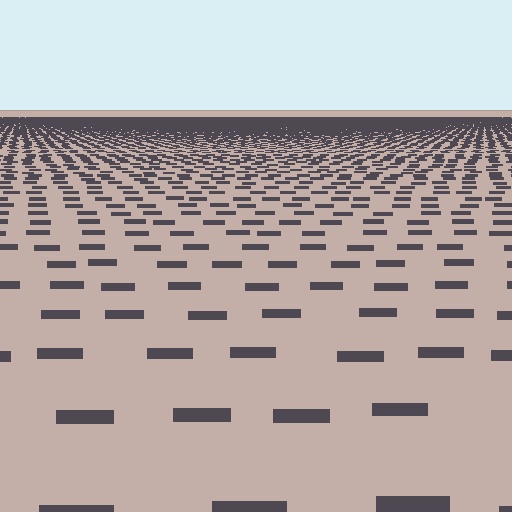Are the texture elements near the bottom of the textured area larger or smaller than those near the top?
Larger. Near the bottom, elements are closer to the viewer and appear at a bigger on-screen size.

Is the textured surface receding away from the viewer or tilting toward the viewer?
The surface is receding away from the viewer. Texture elements get smaller and denser toward the top.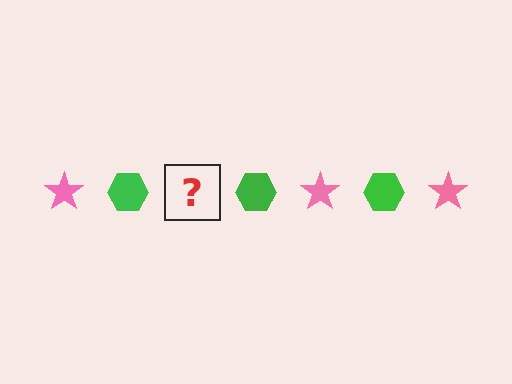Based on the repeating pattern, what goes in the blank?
The blank should be a pink star.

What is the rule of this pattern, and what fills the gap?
The rule is that the pattern alternates between pink star and green hexagon. The gap should be filled with a pink star.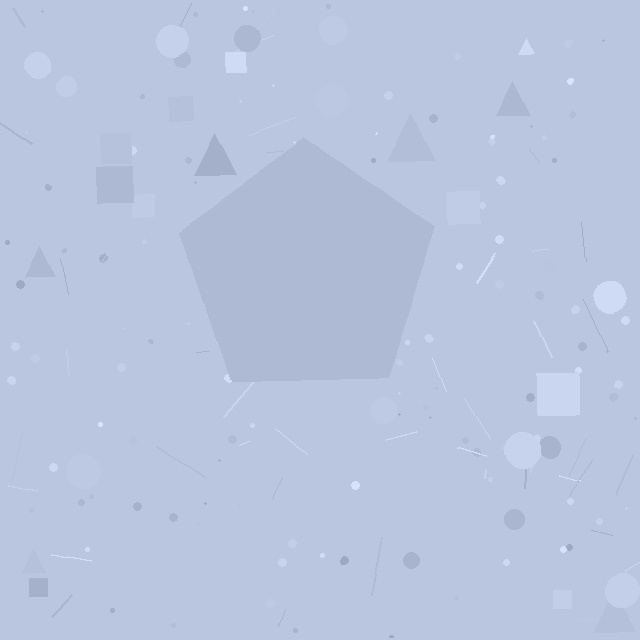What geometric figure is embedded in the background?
A pentagon is embedded in the background.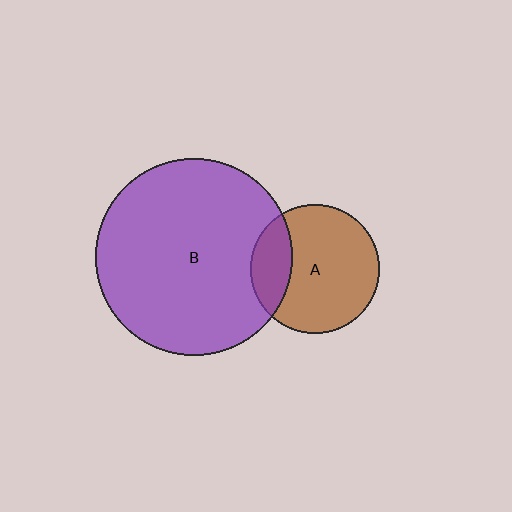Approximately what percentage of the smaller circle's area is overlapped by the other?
Approximately 25%.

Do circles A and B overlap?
Yes.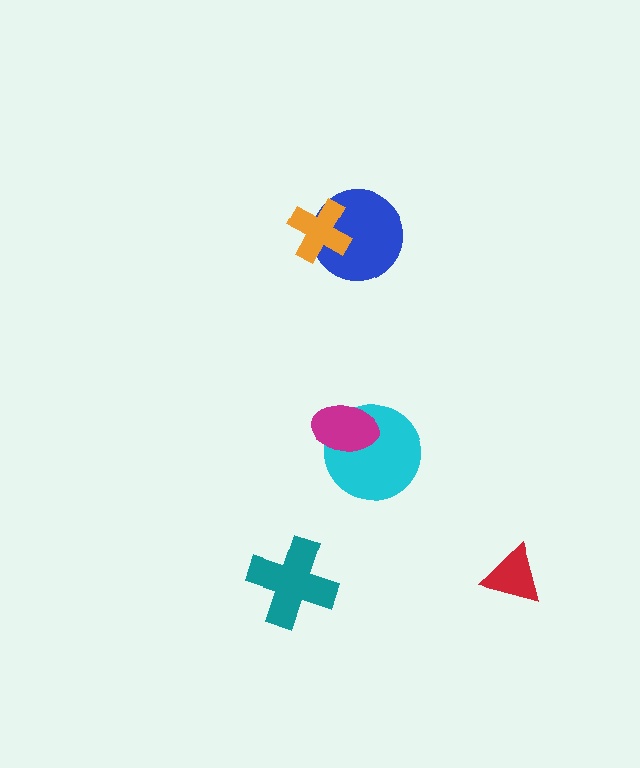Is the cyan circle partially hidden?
Yes, it is partially covered by another shape.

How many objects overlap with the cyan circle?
1 object overlaps with the cyan circle.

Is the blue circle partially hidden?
Yes, it is partially covered by another shape.